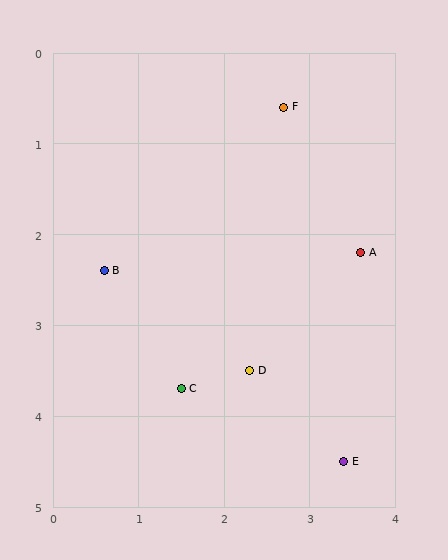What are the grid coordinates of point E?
Point E is at approximately (3.4, 4.5).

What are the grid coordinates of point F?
Point F is at approximately (2.7, 0.6).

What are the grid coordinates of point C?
Point C is at approximately (1.5, 3.7).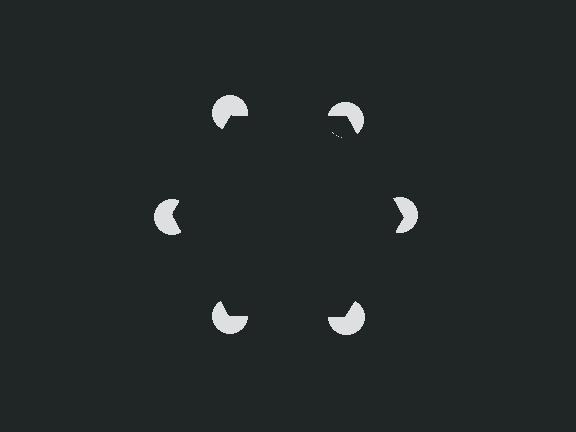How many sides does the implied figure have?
6 sides.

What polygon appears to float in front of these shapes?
An illusory hexagon — its edges are inferred from the aligned wedge cuts in the pac-man discs, not physically drawn.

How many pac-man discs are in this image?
There are 6 — one at each vertex of the illusory hexagon.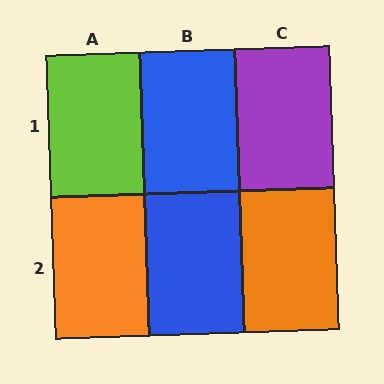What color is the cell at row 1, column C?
Purple.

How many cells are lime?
1 cell is lime.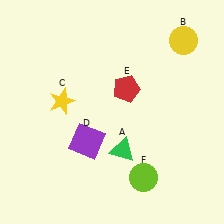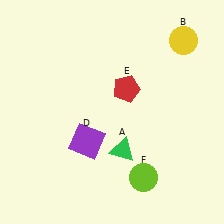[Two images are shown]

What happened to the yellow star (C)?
The yellow star (C) was removed in Image 2. It was in the top-left area of Image 1.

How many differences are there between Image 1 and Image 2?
There is 1 difference between the two images.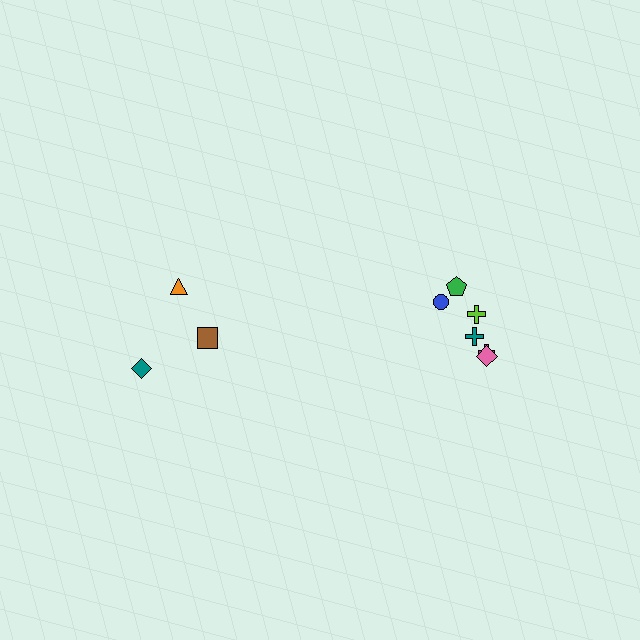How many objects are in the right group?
There are 6 objects.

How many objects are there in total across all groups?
There are 9 objects.